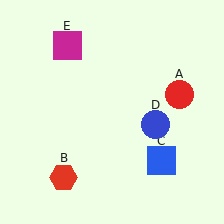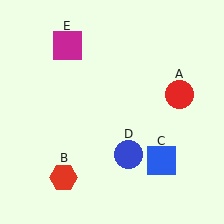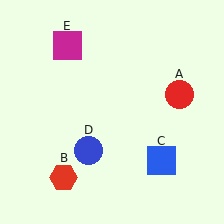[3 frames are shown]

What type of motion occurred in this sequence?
The blue circle (object D) rotated clockwise around the center of the scene.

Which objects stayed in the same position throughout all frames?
Red circle (object A) and red hexagon (object B) and blue square (object C) and magenta square (object E) remained stationary.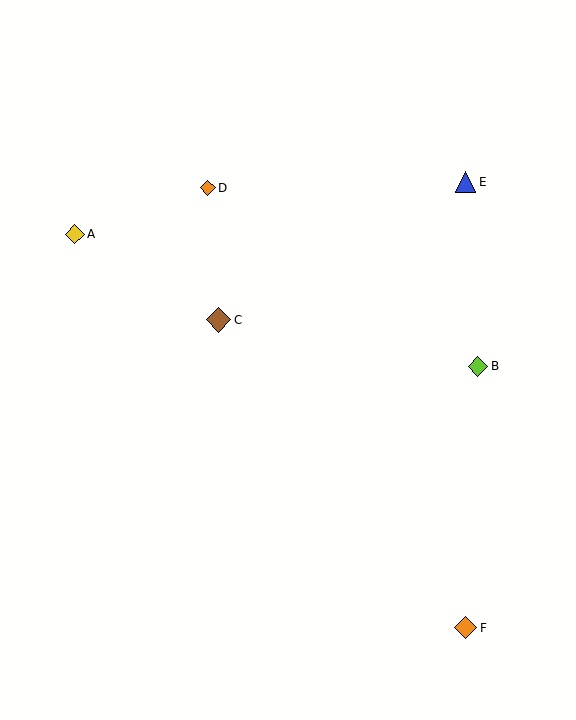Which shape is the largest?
The brown diamond (labeled C) is the largest.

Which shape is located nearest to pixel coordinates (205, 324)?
The brown diamond (labeled C) at (219, 320) is nearest to that location.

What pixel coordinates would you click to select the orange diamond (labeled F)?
Click at (466, 628) to select the orange diamond F.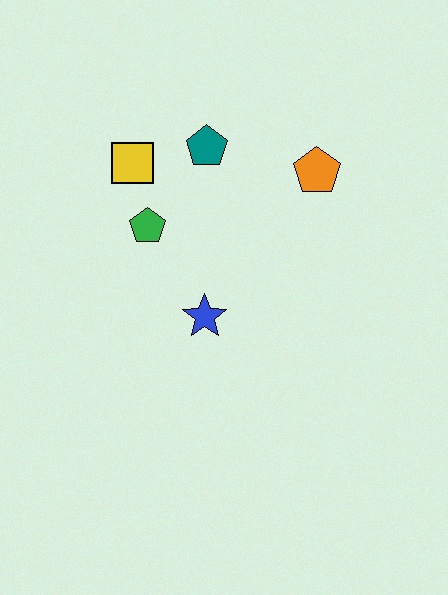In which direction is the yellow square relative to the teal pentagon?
The yellow square is to the left of the teal pentagon.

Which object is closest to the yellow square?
The green pentagon is closest to the yellow square.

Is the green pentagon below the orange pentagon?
Yes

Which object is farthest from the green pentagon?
The orange pentagon is farthest from the green pentagon.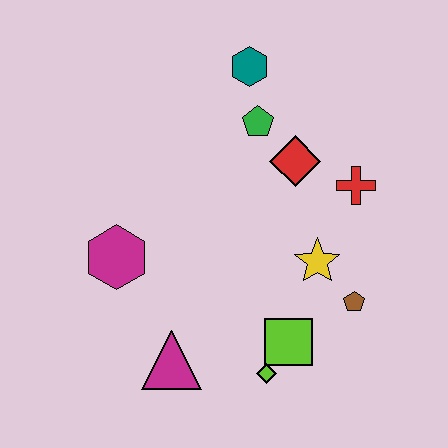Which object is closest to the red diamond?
The green pentagon is closest to the red diamond.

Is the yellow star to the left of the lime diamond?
No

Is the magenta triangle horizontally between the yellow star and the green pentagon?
No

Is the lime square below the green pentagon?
Yes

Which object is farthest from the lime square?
The teal hexagon is farthest from the lime square.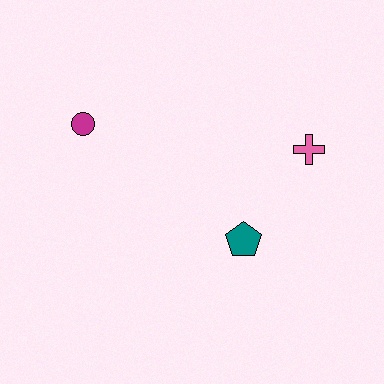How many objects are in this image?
There are 3 objects.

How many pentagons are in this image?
There is 1 pentagon.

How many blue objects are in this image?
There are no blue objects.